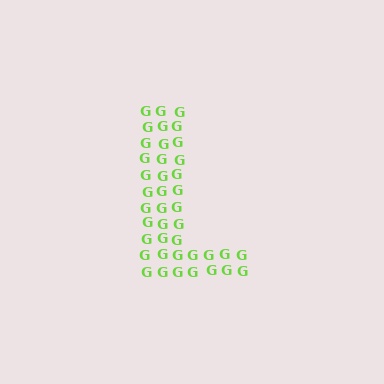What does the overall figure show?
The overall figure shows the letter L.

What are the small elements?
The small elements are letter G's.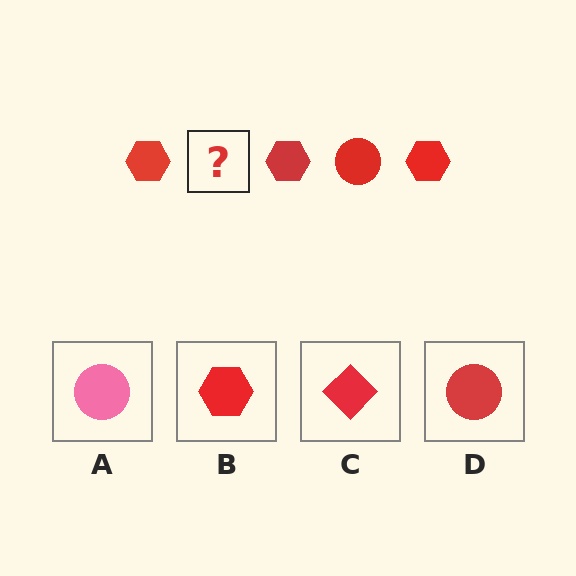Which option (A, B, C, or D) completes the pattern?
D.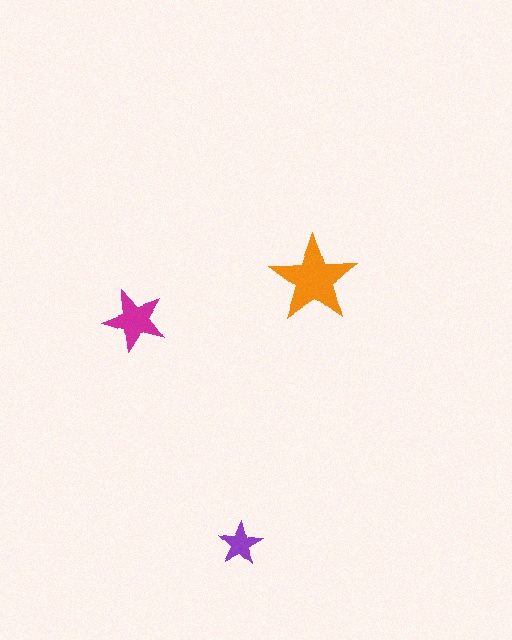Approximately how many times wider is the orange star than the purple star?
About 2 times wider.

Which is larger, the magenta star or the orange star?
The orange one.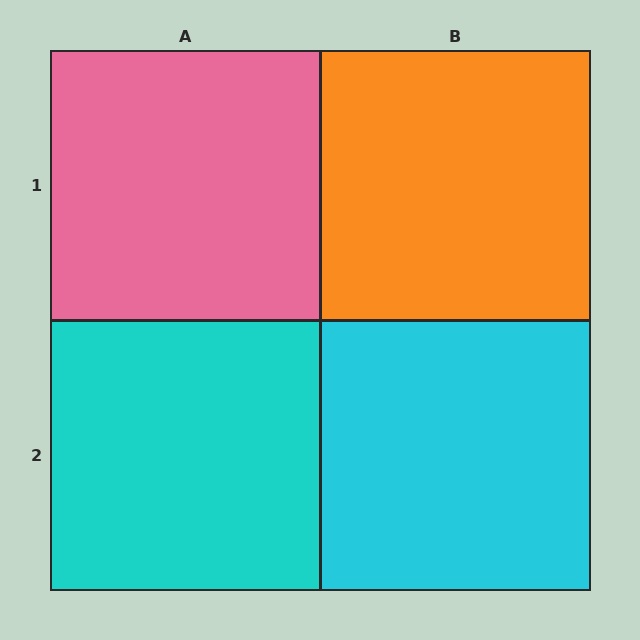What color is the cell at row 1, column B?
Orange.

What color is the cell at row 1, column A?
Pink.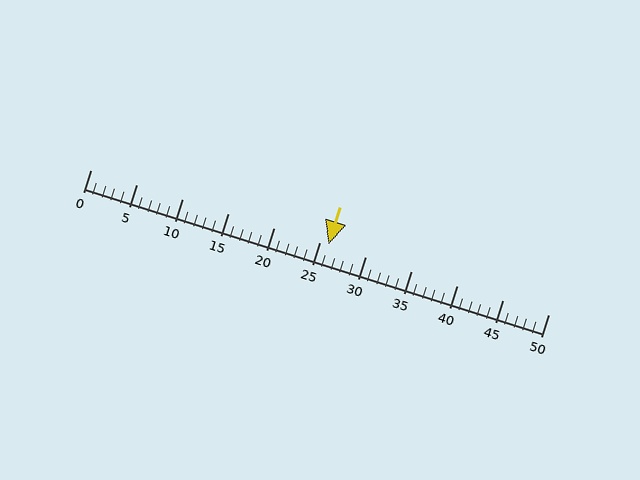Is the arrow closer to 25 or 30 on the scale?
The arrow is closer to 25.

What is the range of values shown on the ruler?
The ruler shows values from 0 to 50.